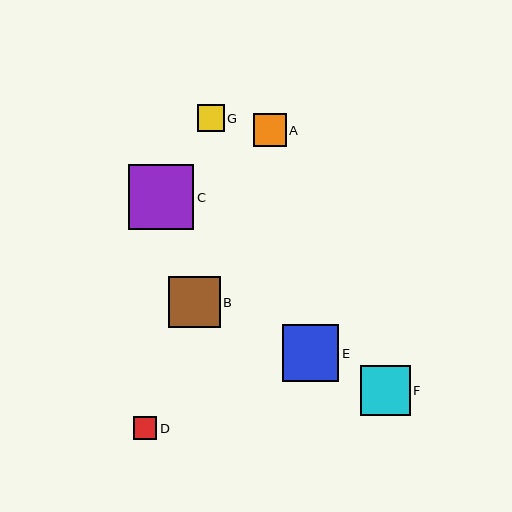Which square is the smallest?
Square D is the smallest with a size of approximately 23 pixels.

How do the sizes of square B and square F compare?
Square B and square F are approximately the same size.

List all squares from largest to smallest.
From largest to smallest: C, E, B, F, A, G, D.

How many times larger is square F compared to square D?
Square F is approximately 2.1 times the size of square D.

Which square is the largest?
Square C is the largest with a size of approximately 65 pixels.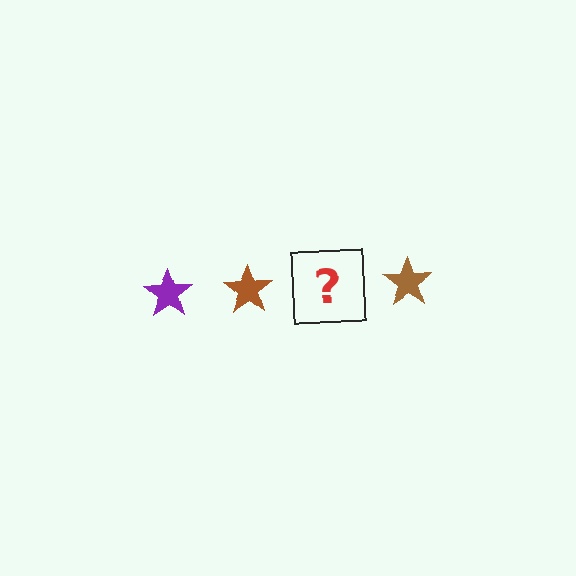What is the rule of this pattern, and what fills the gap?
The rule is that the pattern cycles through purple, brown stars. The gap should be filled with a purple star.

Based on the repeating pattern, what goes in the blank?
The blank should be a purple star.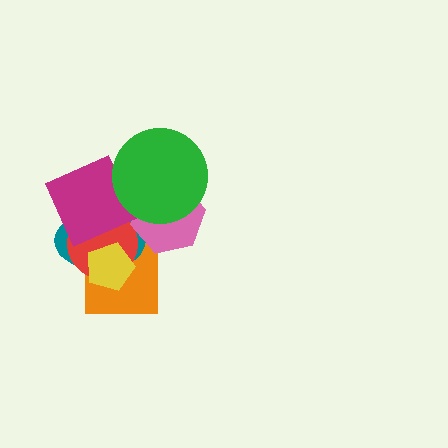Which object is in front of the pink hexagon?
The green circle is in front of the pink hexagon.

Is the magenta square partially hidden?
Yes, it is partially covered by another shape.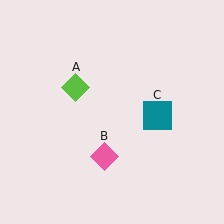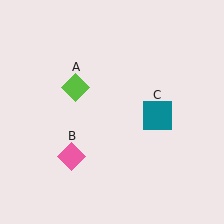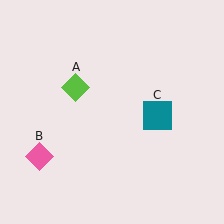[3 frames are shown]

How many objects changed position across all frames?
1 object changed position: pink diamond (object B).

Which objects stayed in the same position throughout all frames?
Lime diamond (object A) and teal square (object C) remained stationary.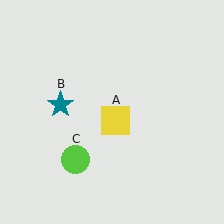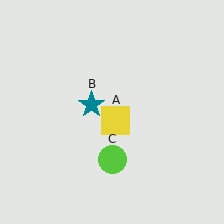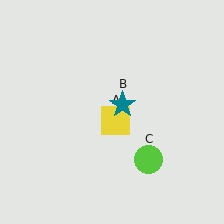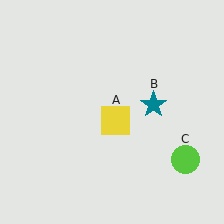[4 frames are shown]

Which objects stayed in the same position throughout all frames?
Yellow square (object A) remained stationary.